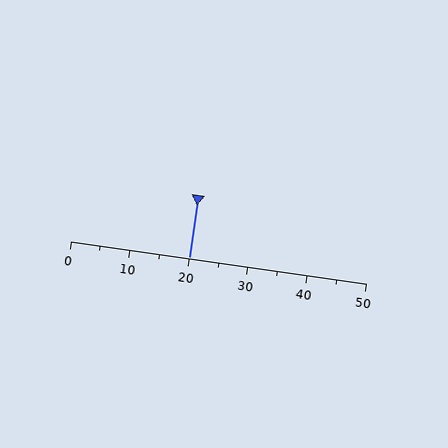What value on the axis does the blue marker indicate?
The marker indicates approximately 20.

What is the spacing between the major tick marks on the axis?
The major ticks are spaced 10 apart.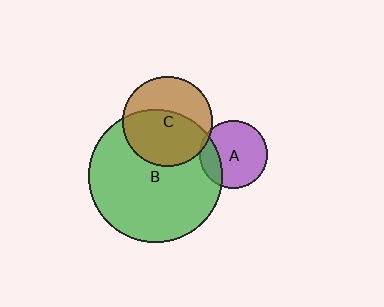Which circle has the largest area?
Circle B (green).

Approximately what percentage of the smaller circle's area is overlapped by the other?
Approximately 5%.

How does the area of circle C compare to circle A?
Approximately 1.7 times.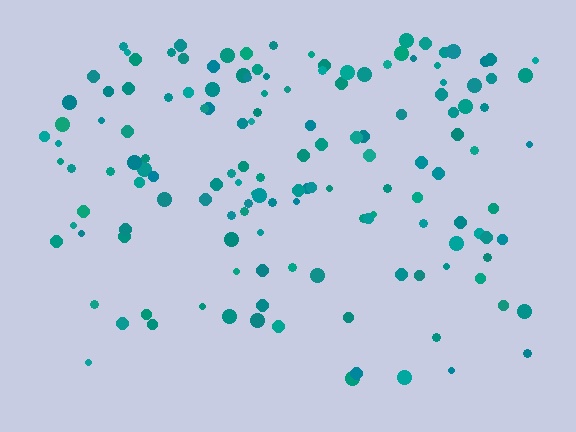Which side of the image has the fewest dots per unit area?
The bottom.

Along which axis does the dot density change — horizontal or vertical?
Vertical.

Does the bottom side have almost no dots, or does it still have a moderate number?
Still a moderate number, just noticeably fewer than the top.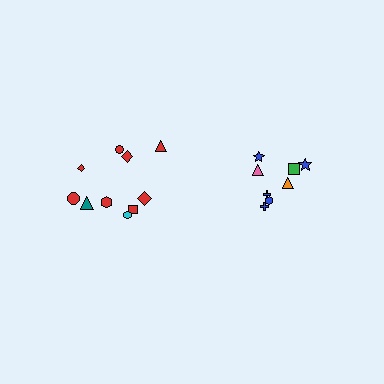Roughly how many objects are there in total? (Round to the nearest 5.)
Roughly 20 objects in total.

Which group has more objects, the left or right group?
The left group.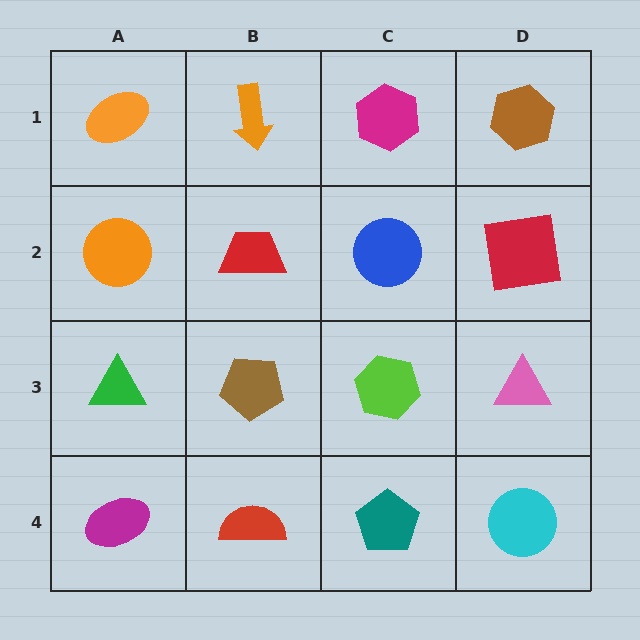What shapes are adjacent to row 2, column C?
A magenta hexagon (row 1, column C), a lime hexagon (row 3, column C), a red trapezoid (row 2, column B), a red square (row 2, column D).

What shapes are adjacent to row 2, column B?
An orange arrow (row 1, column B), a brown pentagon (row 3, column B), an orange circle (row 2, column A), a blue circle (row 2, column C).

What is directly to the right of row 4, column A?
A red semicircle.